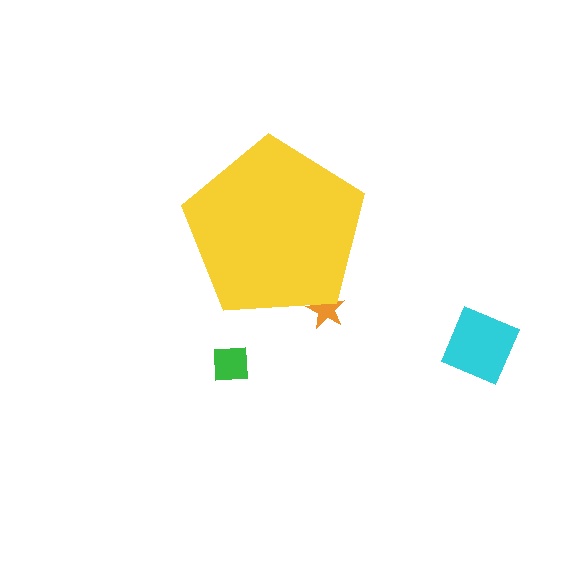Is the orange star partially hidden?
Yes, the orange star is partially hidden behind the yellow pentagon.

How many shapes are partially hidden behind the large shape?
1 shape is partially hidden.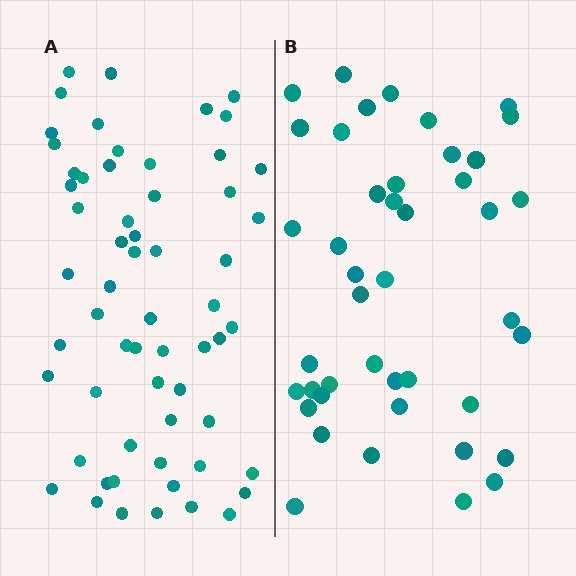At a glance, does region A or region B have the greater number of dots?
Region A (the left region) has more dots.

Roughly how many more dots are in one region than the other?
Region A has approximately 15 more dots than region B.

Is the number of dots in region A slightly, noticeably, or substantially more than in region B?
Region A has noticeably more, but not dramatically so. The ratio is roughly 1.4 to 1.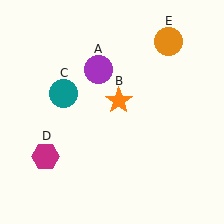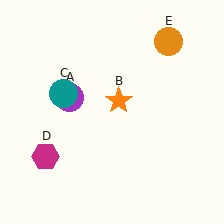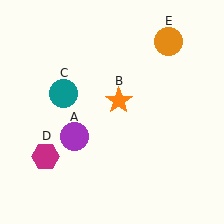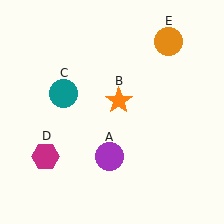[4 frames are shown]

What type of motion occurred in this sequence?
The purple circle (object A) rotated counterclockwise around the center of the scene.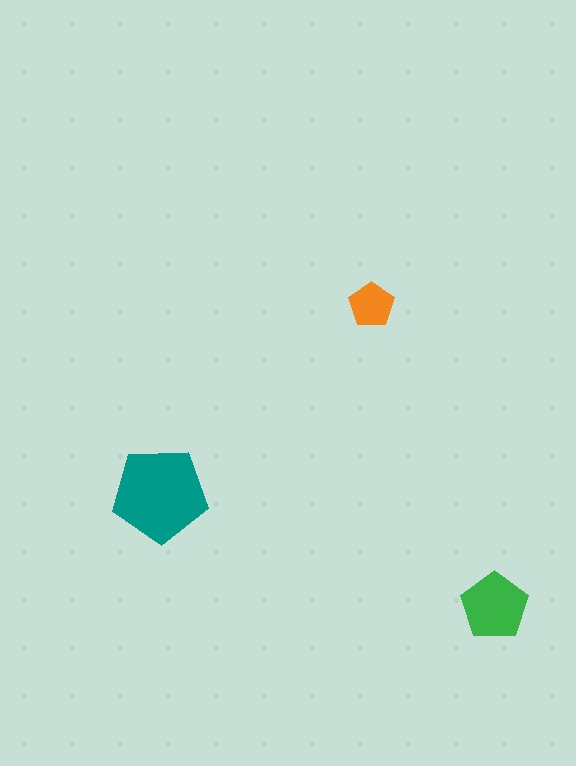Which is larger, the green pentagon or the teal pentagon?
The teal one.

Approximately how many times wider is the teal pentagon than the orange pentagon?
About 2 times wider.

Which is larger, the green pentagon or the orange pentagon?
The green one.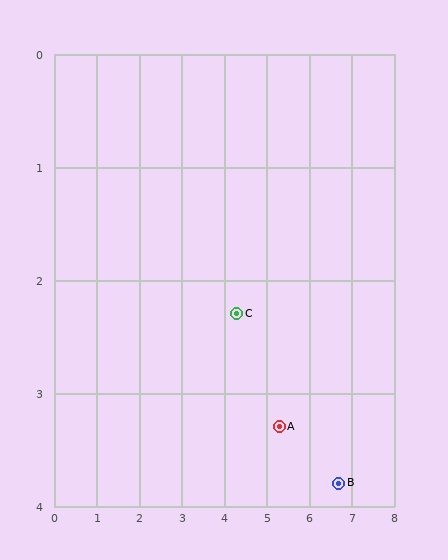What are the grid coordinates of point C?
Point C is at approximately (4.3, 2.3).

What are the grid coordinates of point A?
Point A is at approximately (5.3, 3.3).